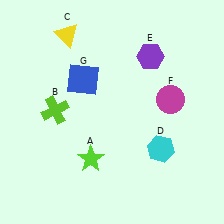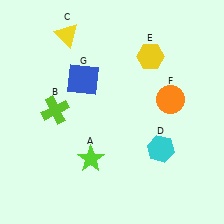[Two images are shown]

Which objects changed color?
E changed from purple to yellow. F changed from magenta to orange.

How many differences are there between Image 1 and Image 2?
There are 2 differences between the two images.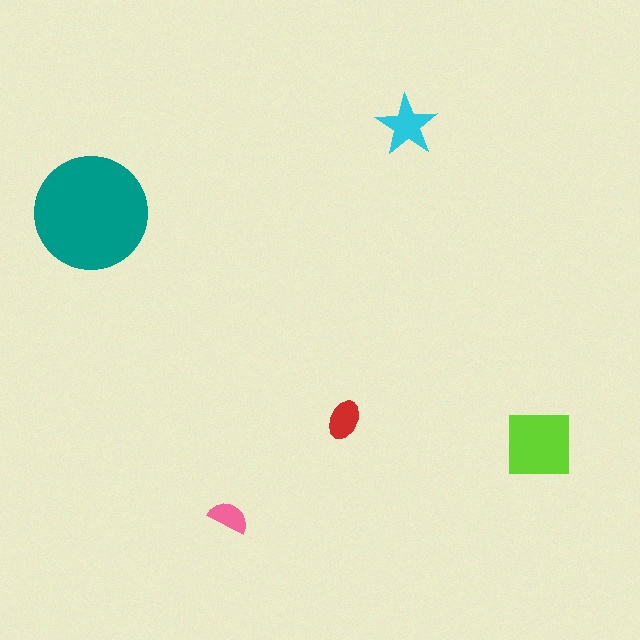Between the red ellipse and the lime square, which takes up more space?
The lime square.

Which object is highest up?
The cyan star is topmost.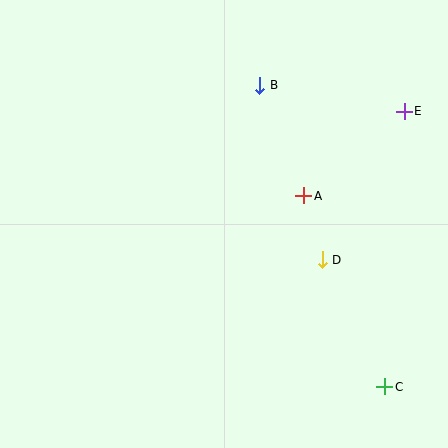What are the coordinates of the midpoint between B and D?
The midpoint between B and D is at (291, 172).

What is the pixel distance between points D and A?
The distance between D and A is 67 pixels.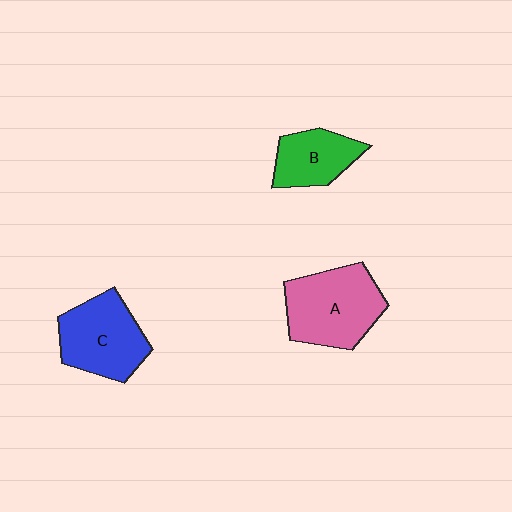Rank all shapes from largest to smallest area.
From largest to smallest: A (pink), C (blue), B (green).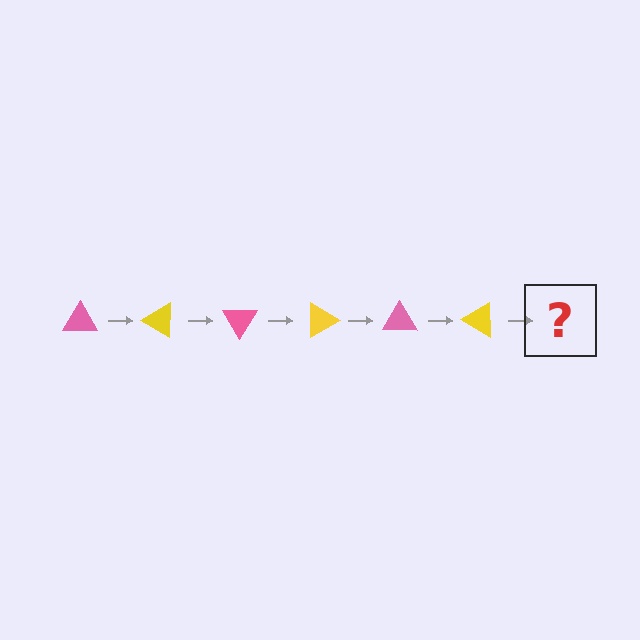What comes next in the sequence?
The next element should be a pink triangle, rotated 180 degrees from the start.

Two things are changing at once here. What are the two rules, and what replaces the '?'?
The two rules are that it rotates 30 degrees each step and the color cycles through pink and yellow. The '?' should be a pink triangle, rotated 180 degrees from the start.